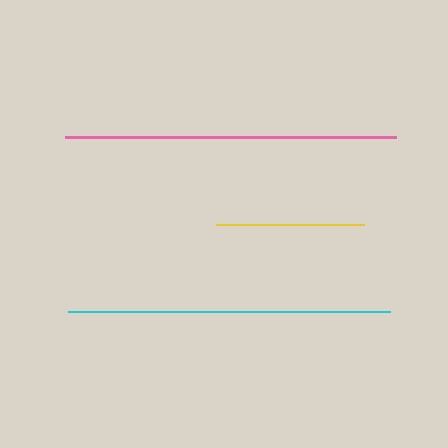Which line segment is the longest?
The pink line is the longest at approximately 331 pixels.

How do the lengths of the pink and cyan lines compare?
The pink and cyan lines are approximately the same length.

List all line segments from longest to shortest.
From longest to shortest: pink, cyan, yellow.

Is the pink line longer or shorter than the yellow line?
The pink line is longer than the yellow line.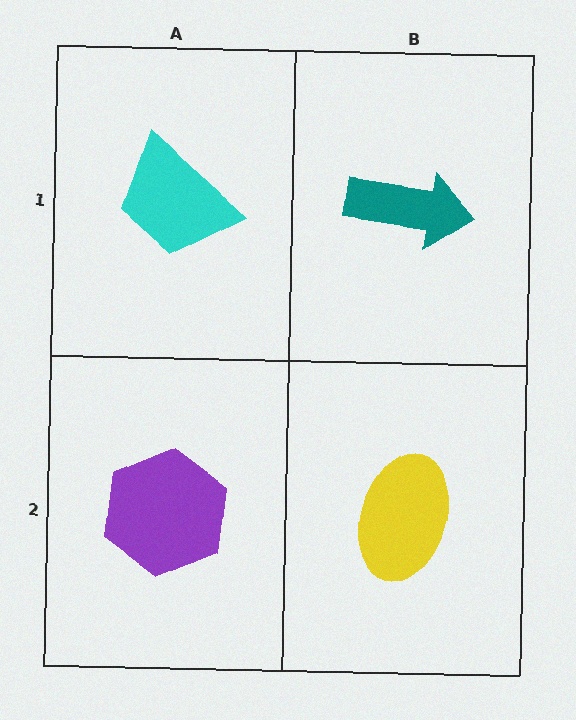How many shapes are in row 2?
2 shapes.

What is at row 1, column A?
A cyan trapezoid.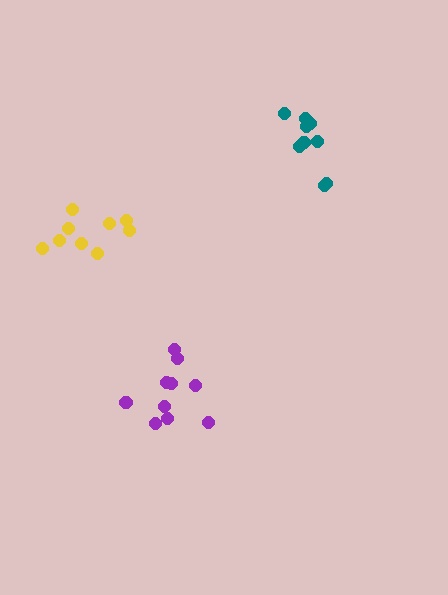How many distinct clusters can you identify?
There are 3 distinct clusters.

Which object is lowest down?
The purple cluster is bottommost.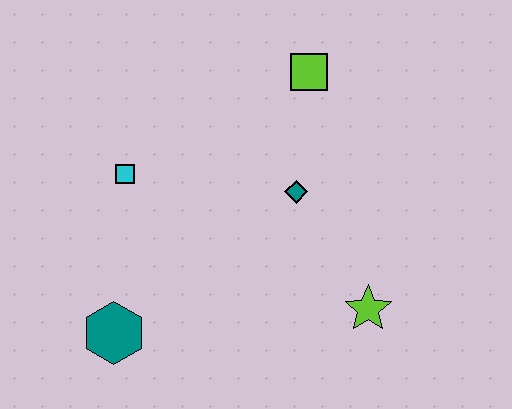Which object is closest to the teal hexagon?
The cyan square is closest to the teal hexagon.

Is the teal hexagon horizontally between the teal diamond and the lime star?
No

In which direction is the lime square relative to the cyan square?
The lime square is to the right of the cyan square.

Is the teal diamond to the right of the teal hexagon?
Yes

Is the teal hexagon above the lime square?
No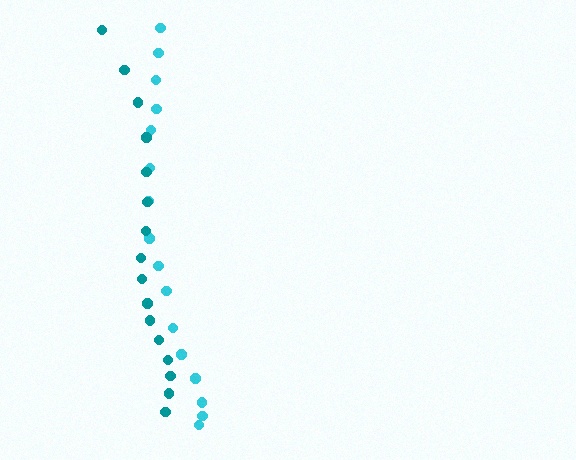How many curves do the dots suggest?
There are 2 distinct paths.